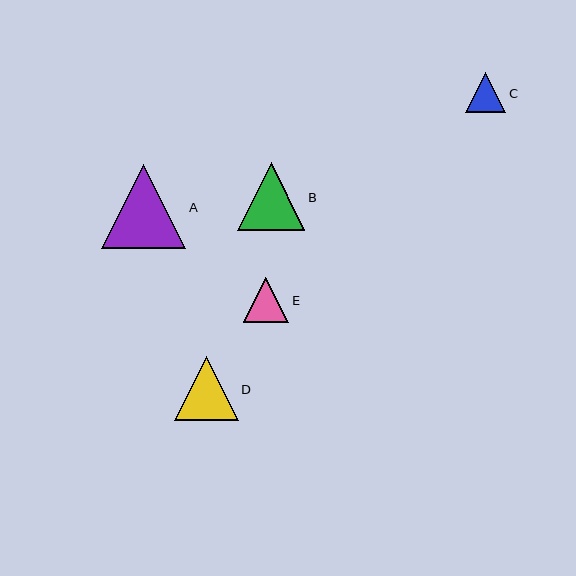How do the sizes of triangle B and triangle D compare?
Triangle B and triangle D are approximately the same size.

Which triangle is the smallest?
Triangle C is the smallest with a size of approximately 40 pixels.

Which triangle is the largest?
Triangle A is the largest with a size of approximately 84 pixels.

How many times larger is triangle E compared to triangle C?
Triangle E is approximately 1.1 times the size of triangle C.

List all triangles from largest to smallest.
From largest to smallest: A, B, D, E, C.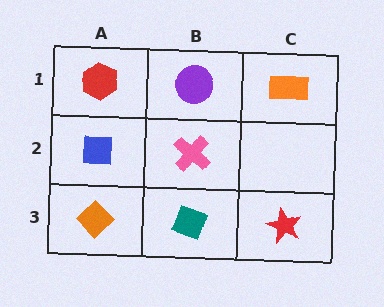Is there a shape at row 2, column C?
No, that cell is empty.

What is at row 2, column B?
A pink cross.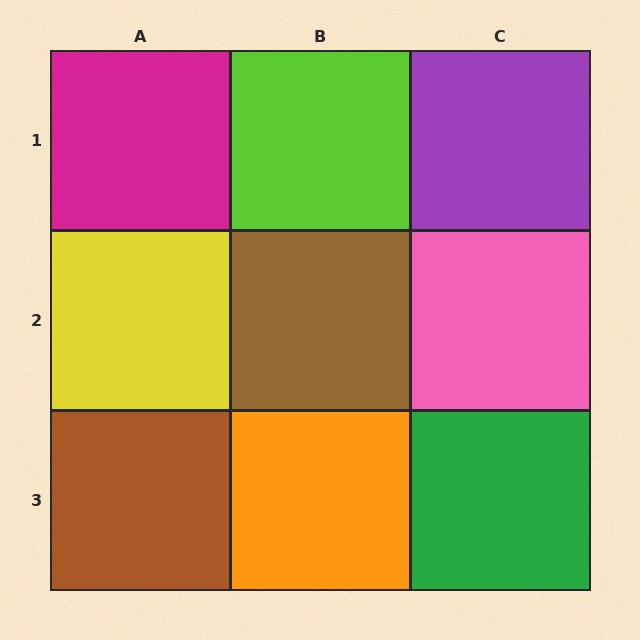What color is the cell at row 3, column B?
Orange.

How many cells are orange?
1 cell is orange.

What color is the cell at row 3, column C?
Green.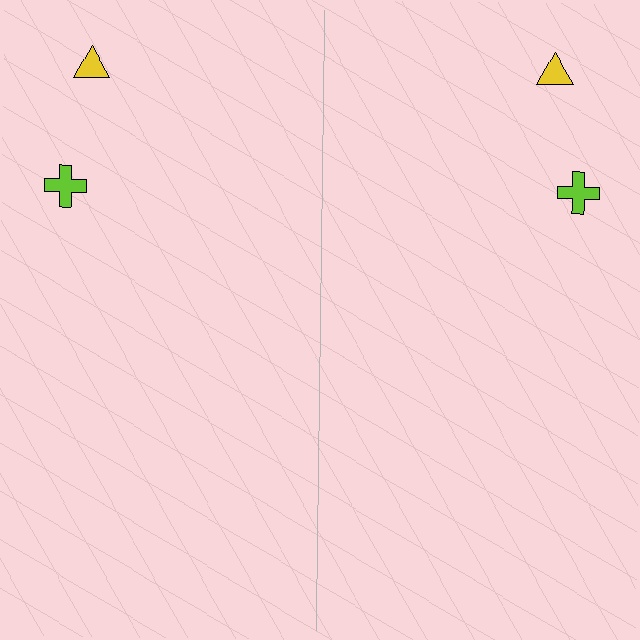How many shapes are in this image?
There are 4 shapes in this image.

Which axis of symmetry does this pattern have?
The pattern has a vertical axis of symmetry running through the center of the image.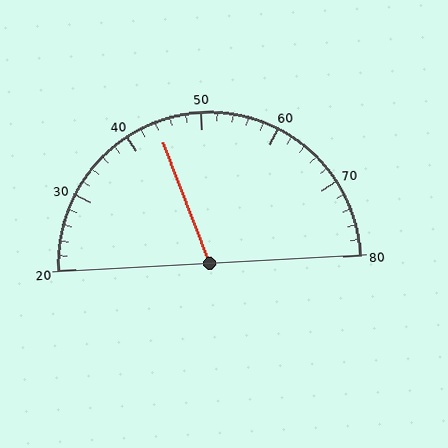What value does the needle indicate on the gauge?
The needle indicates approximately 44.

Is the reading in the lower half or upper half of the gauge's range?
The reading is in the lower half of the range (20 to 80).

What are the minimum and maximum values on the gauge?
The gauge ranges from 20 to 80.